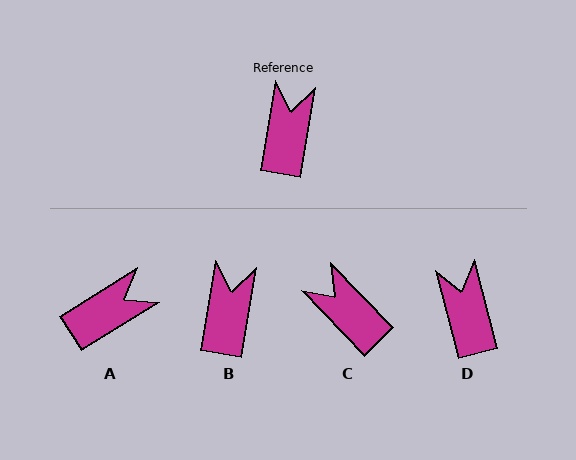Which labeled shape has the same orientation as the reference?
B.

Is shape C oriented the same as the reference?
No, it is off by about 53 degrees.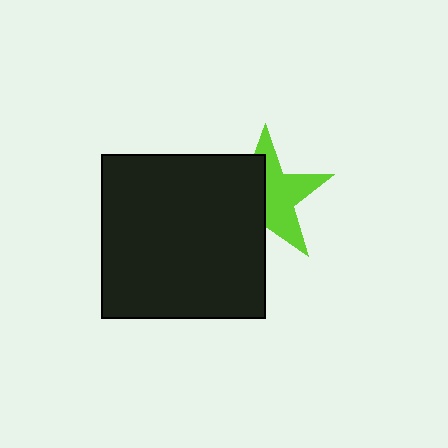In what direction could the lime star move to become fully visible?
The lime star could move right. That would shift it out from behind the black square entirely.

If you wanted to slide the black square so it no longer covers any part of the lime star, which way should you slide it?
Slide it left — that is the most direct way to separate the two shapes.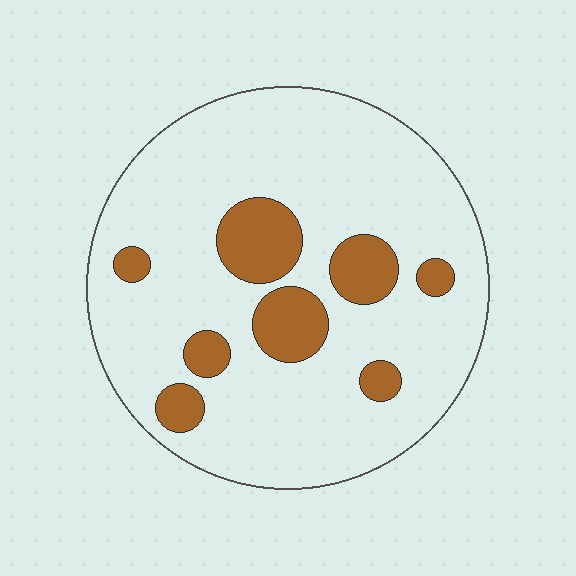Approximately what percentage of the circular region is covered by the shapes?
Approximately 15%.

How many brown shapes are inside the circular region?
8.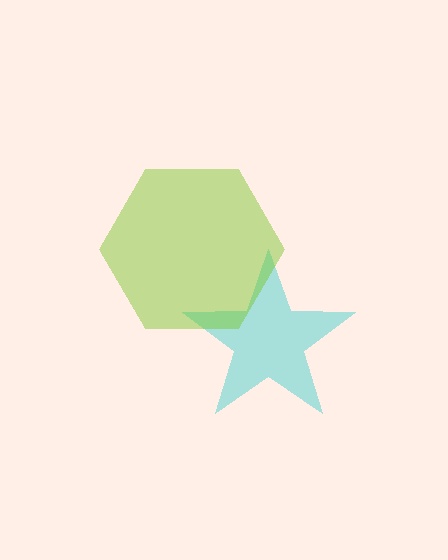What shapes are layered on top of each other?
The layered shapes are: a cyan star, a lime hexagon.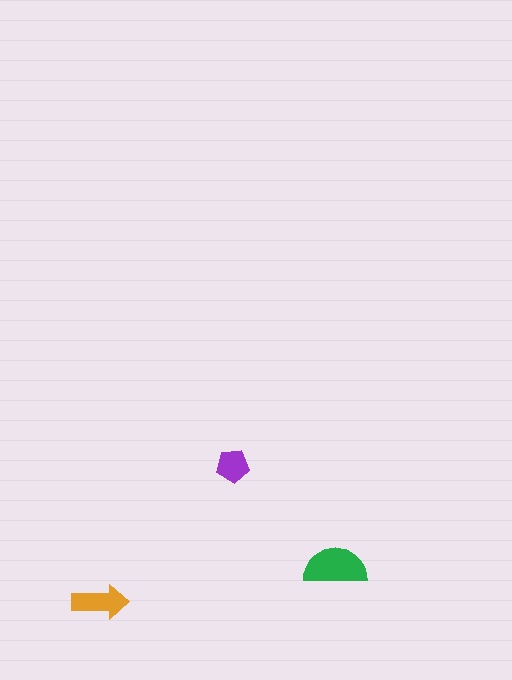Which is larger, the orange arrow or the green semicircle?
The green semicircle.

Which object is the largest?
The green semicircle.